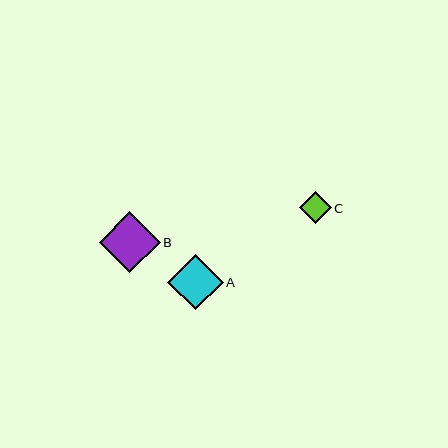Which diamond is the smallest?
Diamond C is the smallest with a size of approximately 32 pixels.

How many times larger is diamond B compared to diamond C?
Diamond B is approximately 1.9 times the size of diamond C.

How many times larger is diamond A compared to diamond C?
Diamond A is approximately 1.8 times the size of diamond C.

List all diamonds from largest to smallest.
From largest to smallest: B, A, C.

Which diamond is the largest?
Diamond B is the largest with a size of approximately 61 pixels.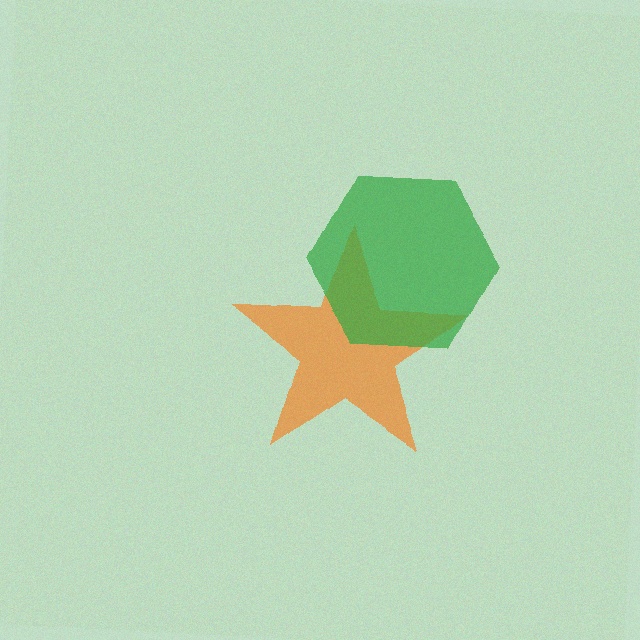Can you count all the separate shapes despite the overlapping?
Yes, there are 2 separate shapes.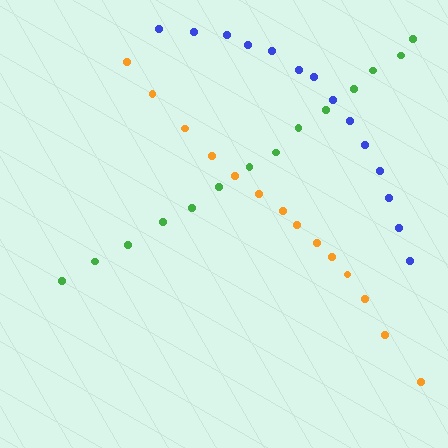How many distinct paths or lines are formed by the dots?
There are 3 distinct paths.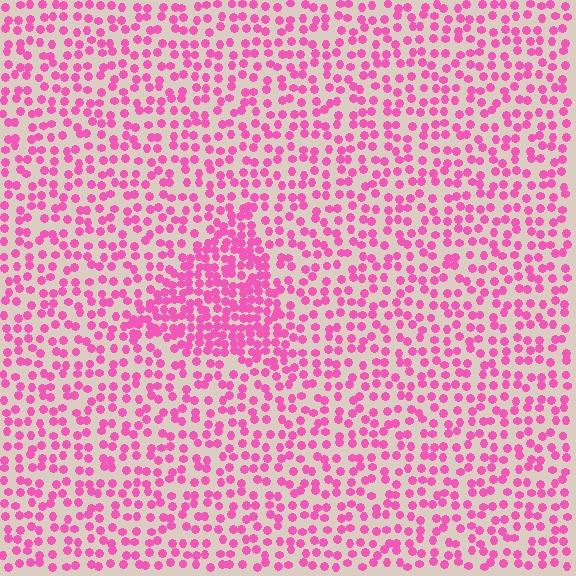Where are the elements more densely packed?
The elements are more densely packed inside the triangle boundary.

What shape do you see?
I see a triangle.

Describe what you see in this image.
The image contains small pink elements arranged at two different densities. A triangle-shaped region is visible where the elements are more densely packed than the surrounding area.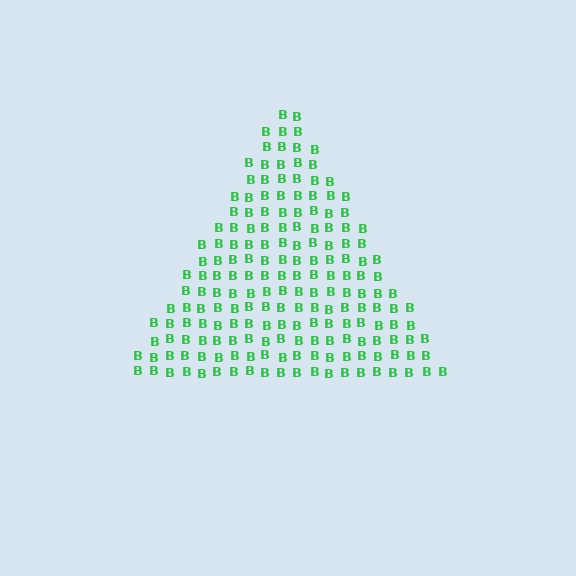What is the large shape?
The large shape is a triangle.